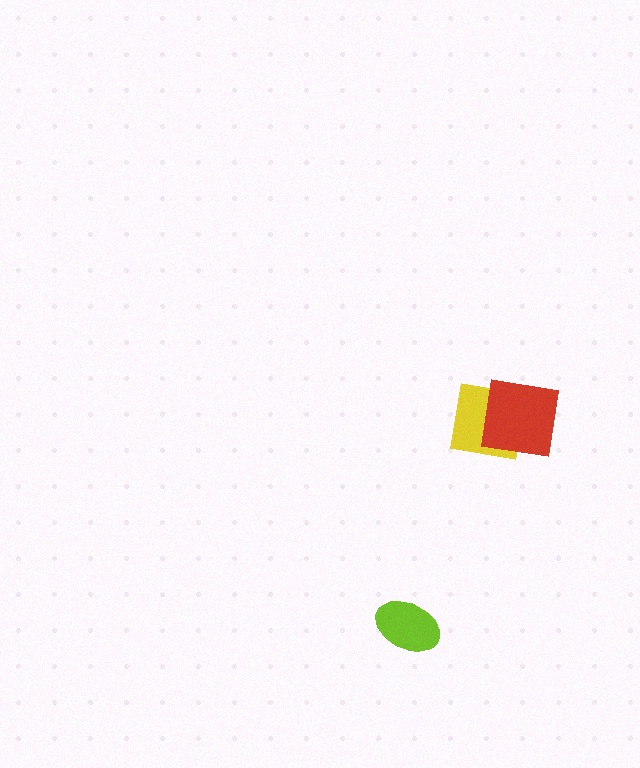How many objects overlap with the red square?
1 object overlaps with the red square.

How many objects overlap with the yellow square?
1 object overlaps with the yellow square.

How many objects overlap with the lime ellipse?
0 objects overlap with the lime ellipse.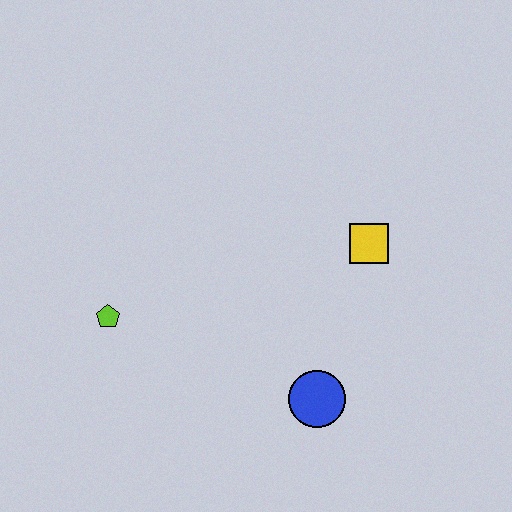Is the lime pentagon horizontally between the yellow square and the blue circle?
No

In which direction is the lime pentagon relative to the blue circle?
The lime pentagon is to the left of the blue circle.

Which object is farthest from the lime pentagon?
The yellow square is farthest from the lime pentagon.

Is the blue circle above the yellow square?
No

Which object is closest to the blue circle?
The yellow square is closest to the blue circle.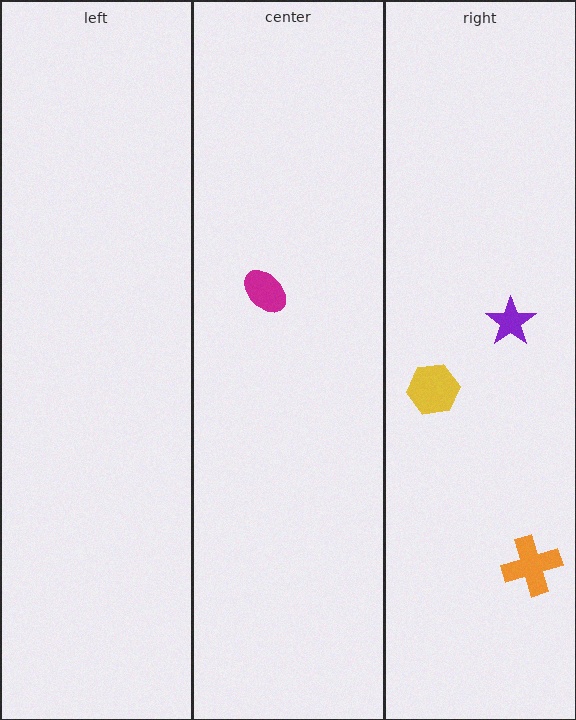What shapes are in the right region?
The yellow hexagon, the purple star, the orange cross.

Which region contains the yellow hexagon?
The right region.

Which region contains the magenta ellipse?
The center region.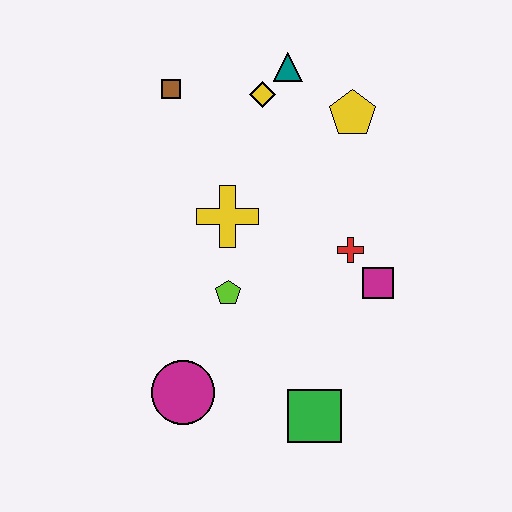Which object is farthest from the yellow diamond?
The green square is farthest from the yellow diamond.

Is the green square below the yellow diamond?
Yes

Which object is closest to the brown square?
The yellow diamond is closest to the brown square.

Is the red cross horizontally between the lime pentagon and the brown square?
No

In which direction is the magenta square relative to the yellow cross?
The magenta square is to the right of the yellow cross.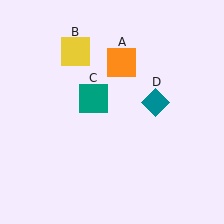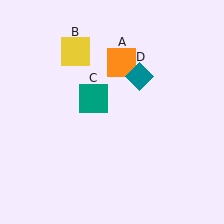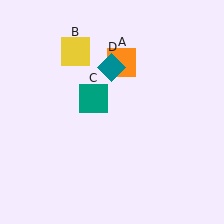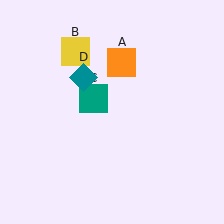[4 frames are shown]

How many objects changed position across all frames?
1 object changed position: teal diamond (object D).